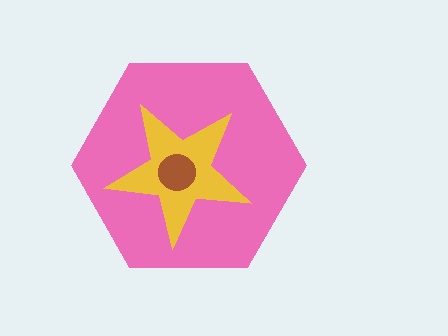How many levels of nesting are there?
3.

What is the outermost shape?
The pink hexagon.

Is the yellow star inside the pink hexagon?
Yes.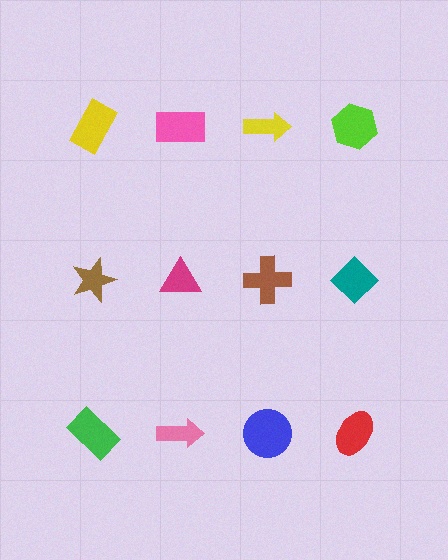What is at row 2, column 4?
A teal diamond.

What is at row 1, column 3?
A yellow arrow.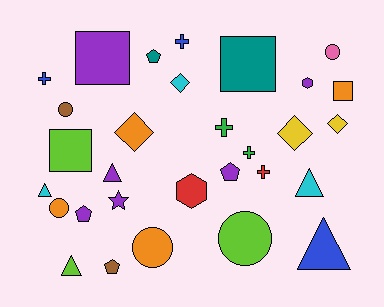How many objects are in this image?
There are 30 objects.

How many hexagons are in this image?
There are 2 hexagons.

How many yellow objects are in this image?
There are 2 yellow objects.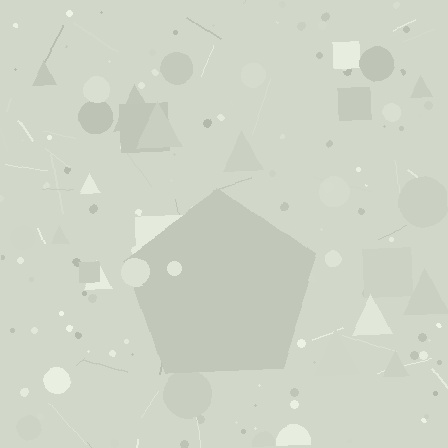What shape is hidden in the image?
A pentagon is hidden in the image.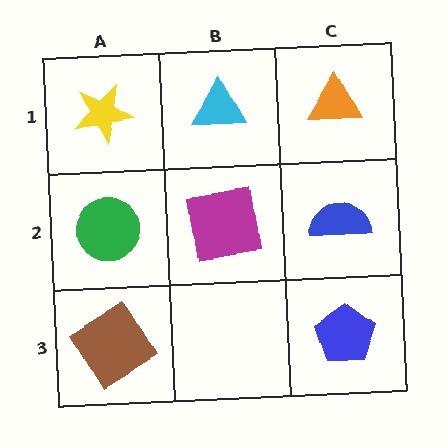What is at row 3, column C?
A blue pentagon.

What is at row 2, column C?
A blue semicircle.